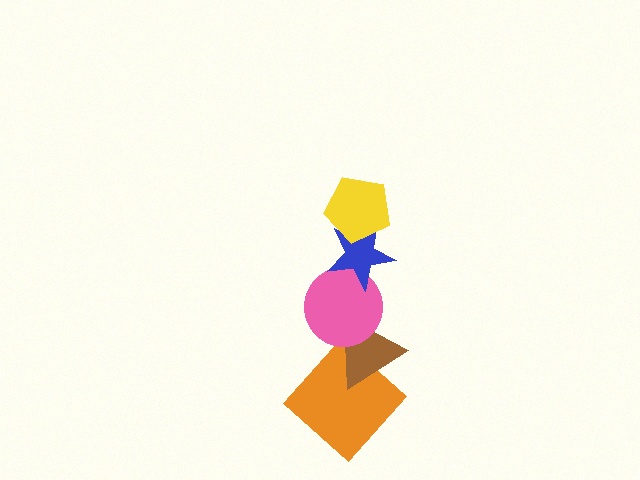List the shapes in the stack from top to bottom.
From top to bottom: the yellow pentagon, the blue star, the pink circle, the brown triangle, the orange diamond.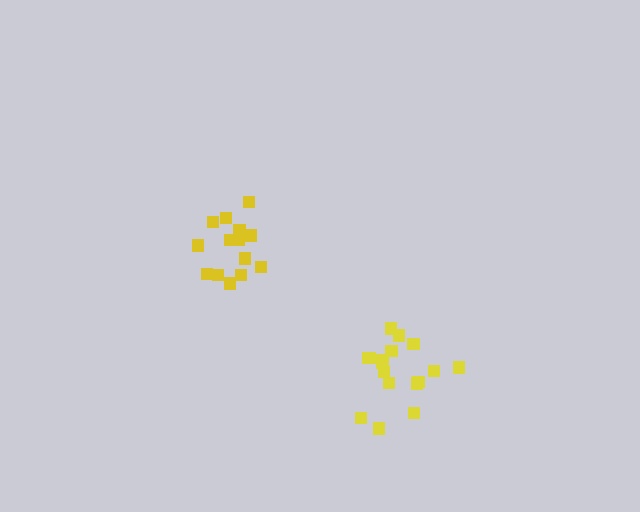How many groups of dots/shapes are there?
There are 2 groups.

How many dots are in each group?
Group 1: 17 dots, Group 2: 14 dots (31 total).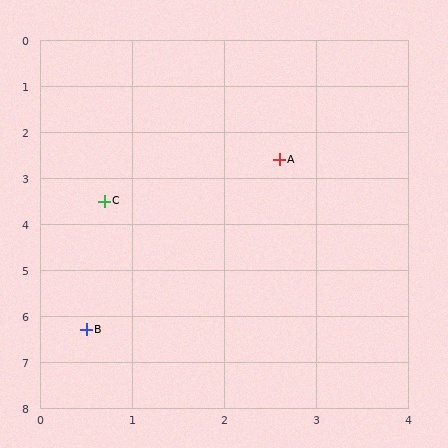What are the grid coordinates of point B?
Point B is at approximately (0.5, 6.3).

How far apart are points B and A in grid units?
Points B and A are about 4.3 grid units apart.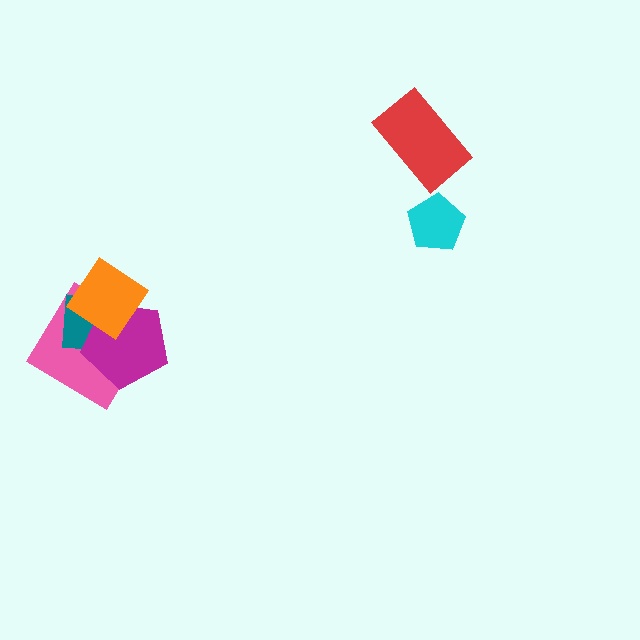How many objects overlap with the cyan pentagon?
0 objects overlap with the cyan pentagon.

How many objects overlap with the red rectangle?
0 objects overlap with the red rectangle.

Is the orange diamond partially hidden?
No, no other shape covers it.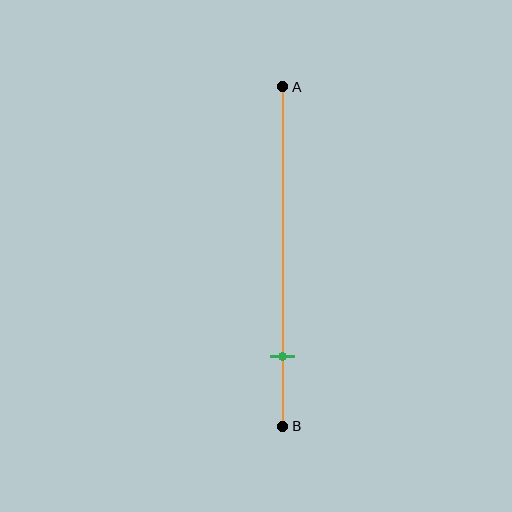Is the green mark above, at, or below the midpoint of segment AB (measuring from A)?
The green mark is below the midpoint of segment AB.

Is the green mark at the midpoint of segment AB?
No, the mark is at about 80% from A, not at the 50% midpoint.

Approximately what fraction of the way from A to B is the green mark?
The green mark is approximately 80% of the way from A to B.